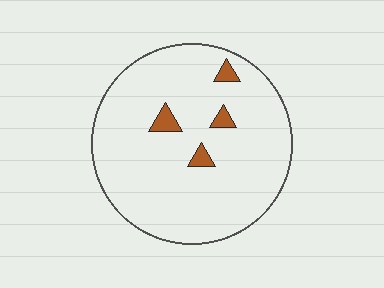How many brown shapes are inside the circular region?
4.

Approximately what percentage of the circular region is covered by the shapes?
Approximately 5%.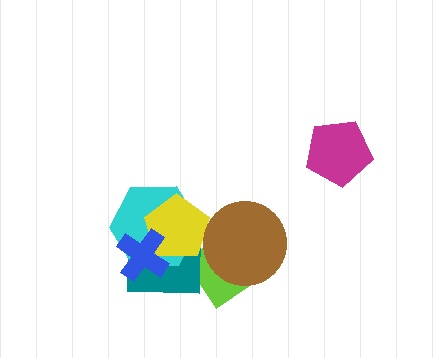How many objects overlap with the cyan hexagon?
3 objects overlap with the cyan hexagon.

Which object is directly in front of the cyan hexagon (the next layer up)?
The yellow pentagon is directly in front of the cyan hexagon.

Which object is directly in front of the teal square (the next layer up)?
The cyan hexagon is directly in front of the teal square.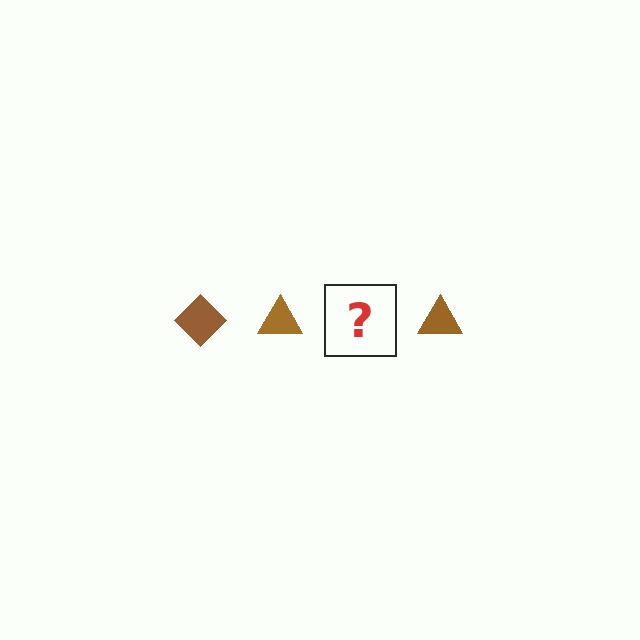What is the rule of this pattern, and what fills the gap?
The rule is that the pattern cycles through diamond, triangle shapes in brown. The gap should be filled with a brown diamond.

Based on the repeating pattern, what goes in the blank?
The blank should be a brown diamond.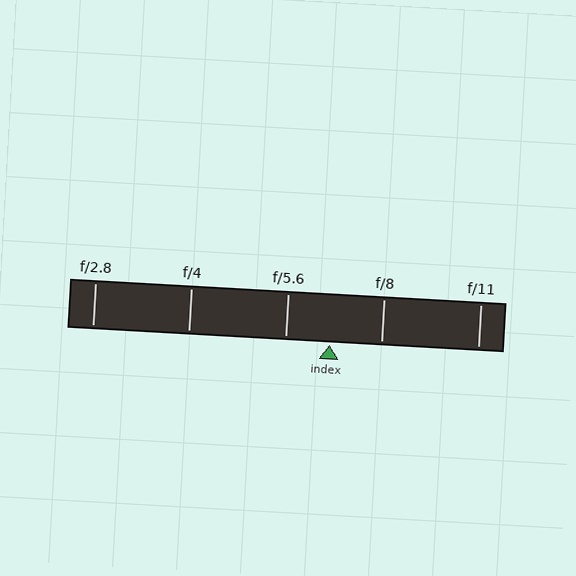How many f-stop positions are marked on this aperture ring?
There are 5 f-stop positions marked.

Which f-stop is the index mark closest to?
The index mark is closest to f/5.6.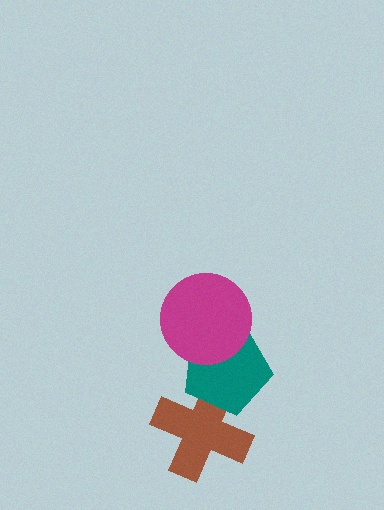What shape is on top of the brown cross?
The teal pentagon is on top of the brown cross.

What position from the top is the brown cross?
The brown cross is 3rd from the top.